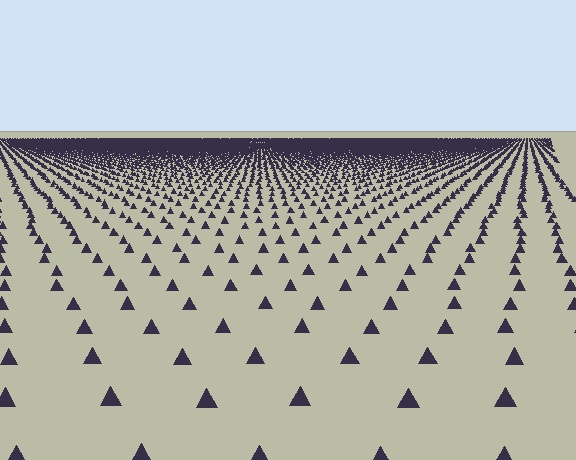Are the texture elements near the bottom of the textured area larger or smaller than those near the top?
Larger. Near the bottom, elements are closer to the viewer and appear at a bigger on-screen size.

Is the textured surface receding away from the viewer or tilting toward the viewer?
The surface is receding away from the viewer. Texture elements get smaller and denser toward the top.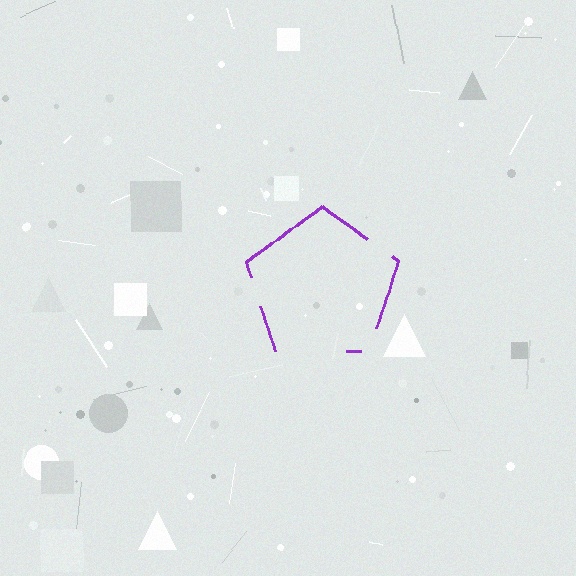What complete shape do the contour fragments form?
The contour fragments form a pentagon.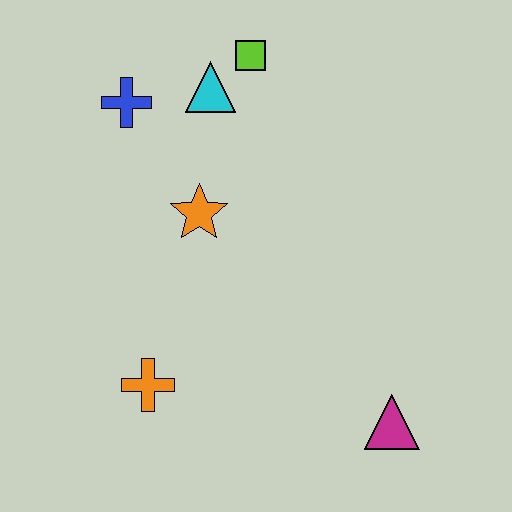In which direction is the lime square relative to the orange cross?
The lime square is above the orange cross.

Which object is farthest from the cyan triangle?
The magenta triangle is farthest from the cyan triangle.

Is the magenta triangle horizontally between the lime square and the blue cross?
No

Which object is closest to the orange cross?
The orange star is closest to the orange cross.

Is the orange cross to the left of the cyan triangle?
Yes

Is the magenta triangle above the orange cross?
No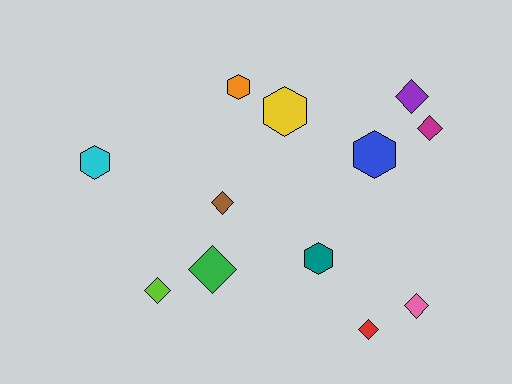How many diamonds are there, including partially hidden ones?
There are 7 diamonds.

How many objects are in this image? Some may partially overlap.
There are 12 objects.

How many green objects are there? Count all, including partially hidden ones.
There is 1 green object.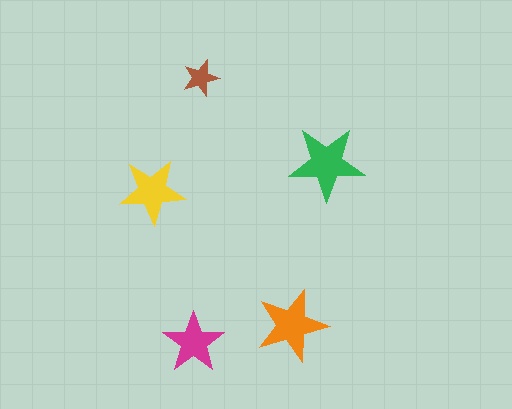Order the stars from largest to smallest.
the green one, the orange one, the yellow one, the magenta one, the brown one.